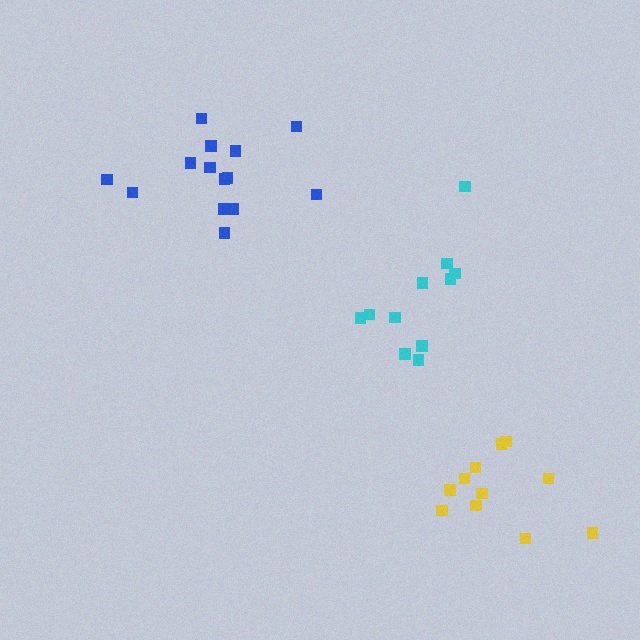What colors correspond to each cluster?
The clusters are colored: cyan, yellow, blue.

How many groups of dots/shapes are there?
There are 3 groups.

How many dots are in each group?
Group 1: 11 dots, Group 2: 11 dots, Group 3: 14 dots (36 total).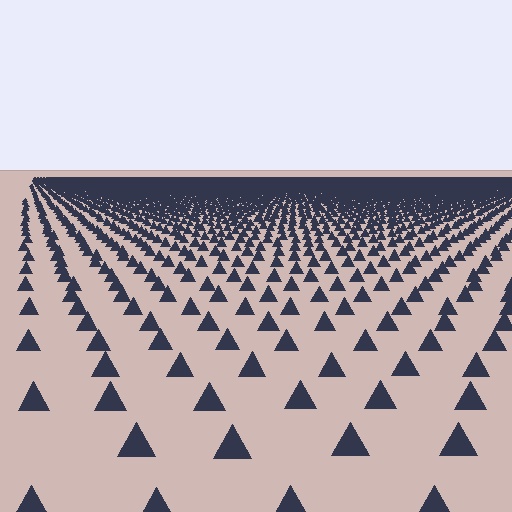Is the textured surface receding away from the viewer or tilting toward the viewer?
The surface is receding away from the viewer. Texture elements get smaller and denser toward the top.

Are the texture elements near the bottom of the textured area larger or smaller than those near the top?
Larger. Near the bottom, elements are closer to the viewer and appear at a bigger on-screen size.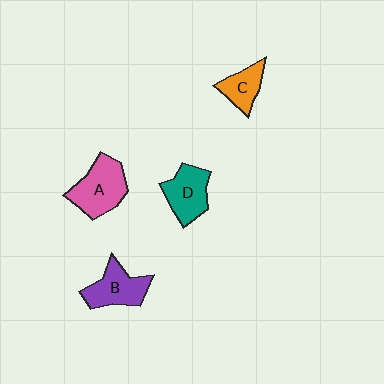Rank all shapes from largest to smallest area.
From largest to smallest: A (pink), B (purple), D (teal), C (orange).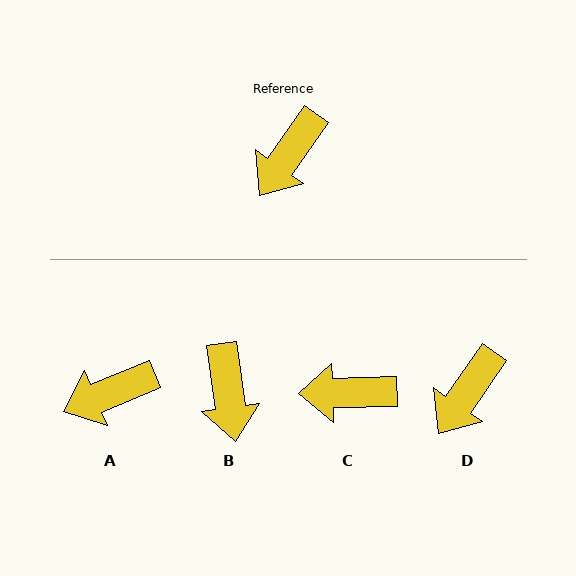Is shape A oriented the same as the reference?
No, it is off by about 33 degrees.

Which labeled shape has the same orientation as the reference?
D.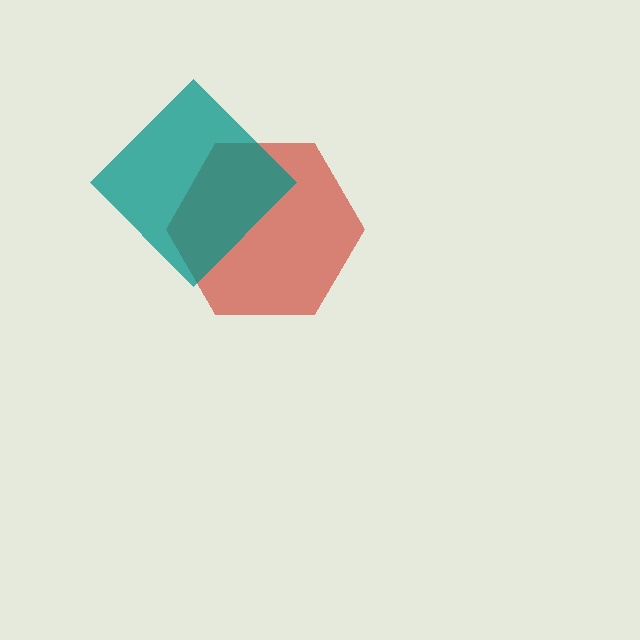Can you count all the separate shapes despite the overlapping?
Yes, there are 2 separate shapes.